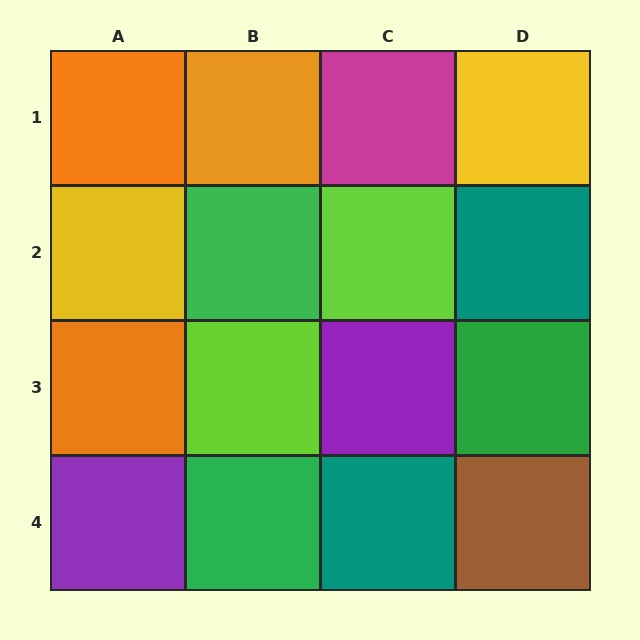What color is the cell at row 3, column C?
Purple.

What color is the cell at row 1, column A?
Orange.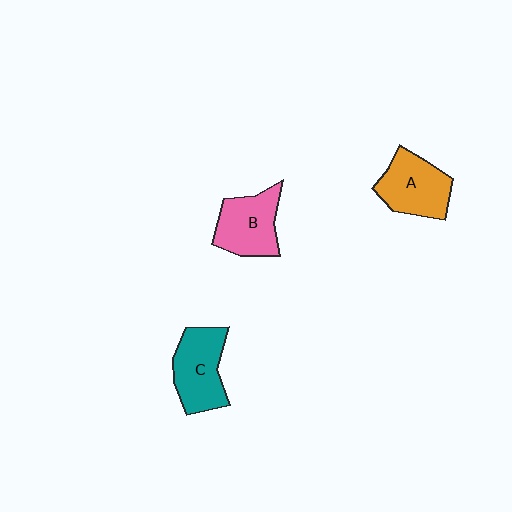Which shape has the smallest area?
Shape B (pink).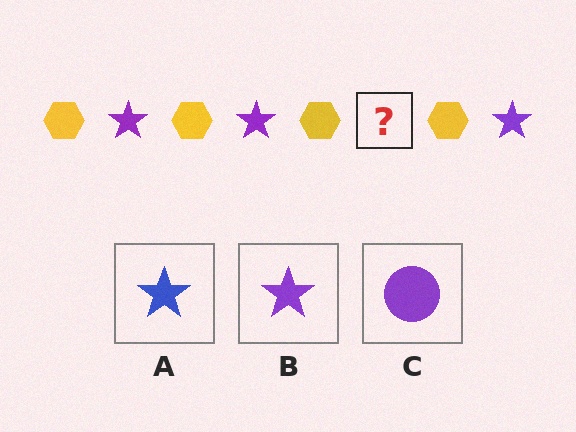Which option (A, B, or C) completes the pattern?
B.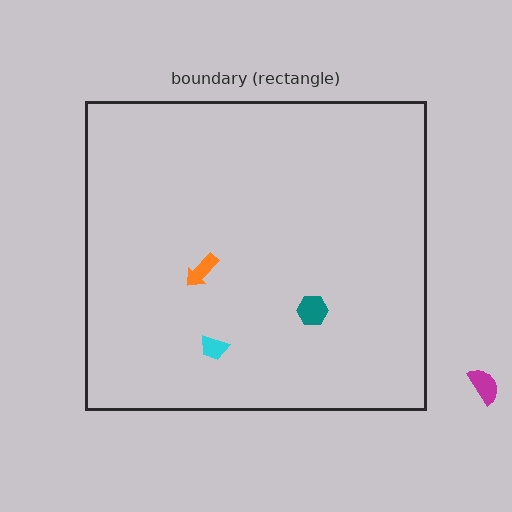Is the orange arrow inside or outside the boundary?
Inside.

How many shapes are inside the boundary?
3 inside, 1 outside.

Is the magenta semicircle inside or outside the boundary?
Outside.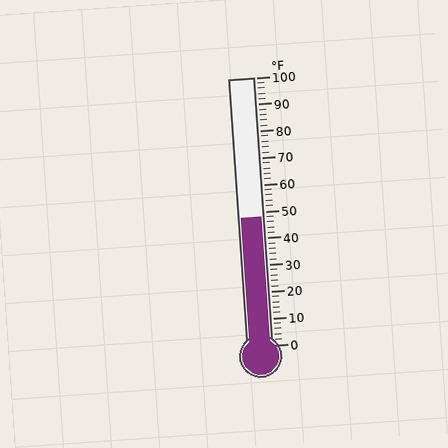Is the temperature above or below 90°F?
The temperature is below 90°F.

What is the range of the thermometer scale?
The thermometer scale ranges from 0°F to 100°F.